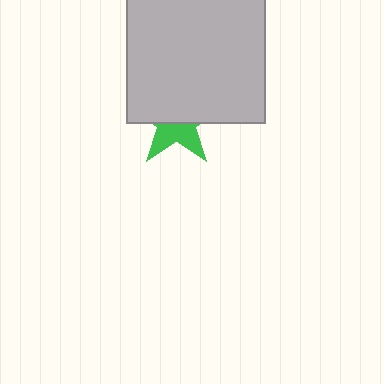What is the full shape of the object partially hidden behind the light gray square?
The partially hidden object is a green star.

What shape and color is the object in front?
The object in front is a light gray square.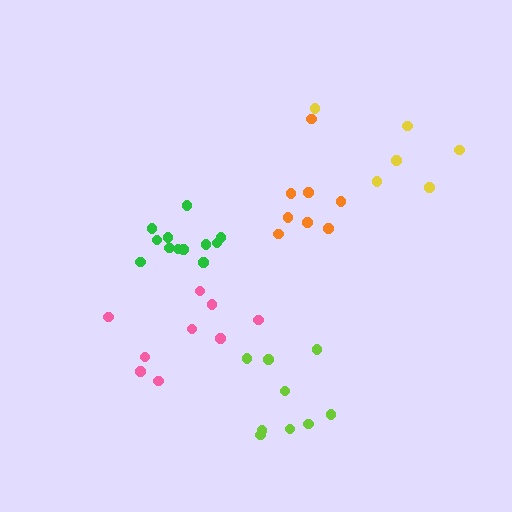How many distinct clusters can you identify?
There are 5 distinct clusters.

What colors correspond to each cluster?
The clusters are colored: orange, green, lime, pink, yellow.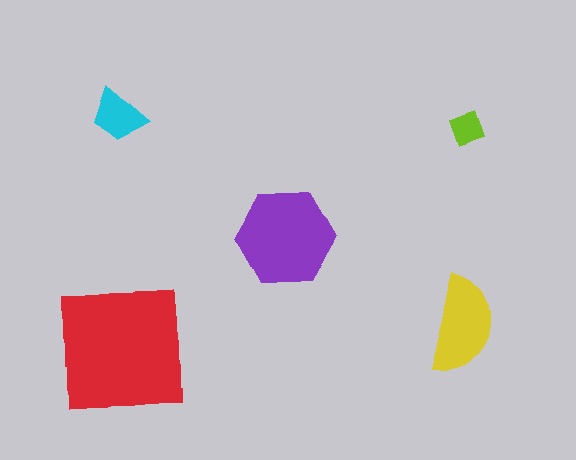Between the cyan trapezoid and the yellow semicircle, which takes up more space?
The yellow semicircle.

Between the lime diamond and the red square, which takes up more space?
The red square.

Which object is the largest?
The red square.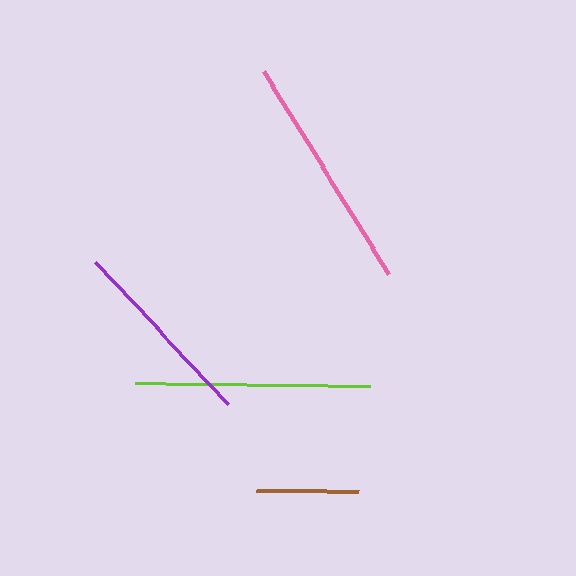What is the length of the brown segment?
The brown segment is approximately 103 pixels long.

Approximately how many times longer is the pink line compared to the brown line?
The pink line is approximately 2.3 times the length of the brown line.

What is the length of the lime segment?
The lime segment is approximately 235 pixels long.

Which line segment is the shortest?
The brown line is the shortest at approximately 103 pixels.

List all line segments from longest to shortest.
From longest to shortest: pink, lime, purple, brown.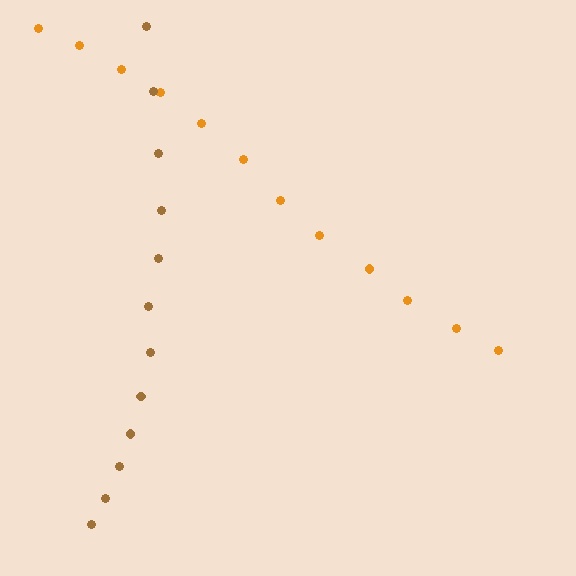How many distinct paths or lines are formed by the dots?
There are 2 distinct paths.